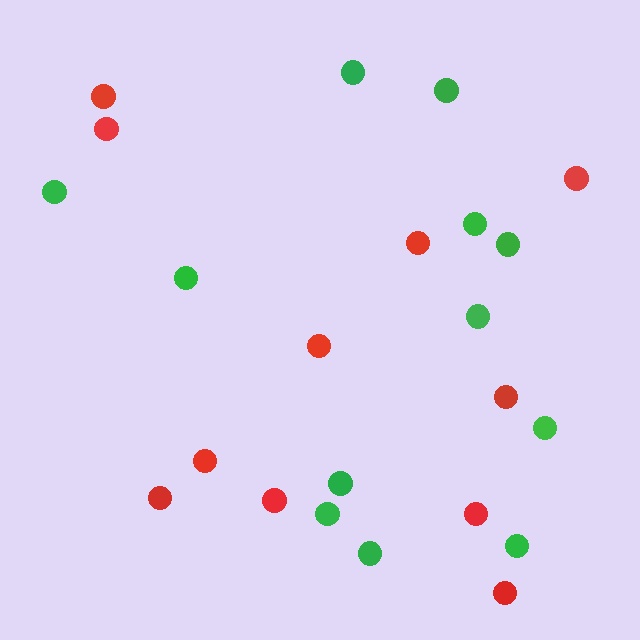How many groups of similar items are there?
There are 2 groups: one group of red circles (11) and one group of green circles (12).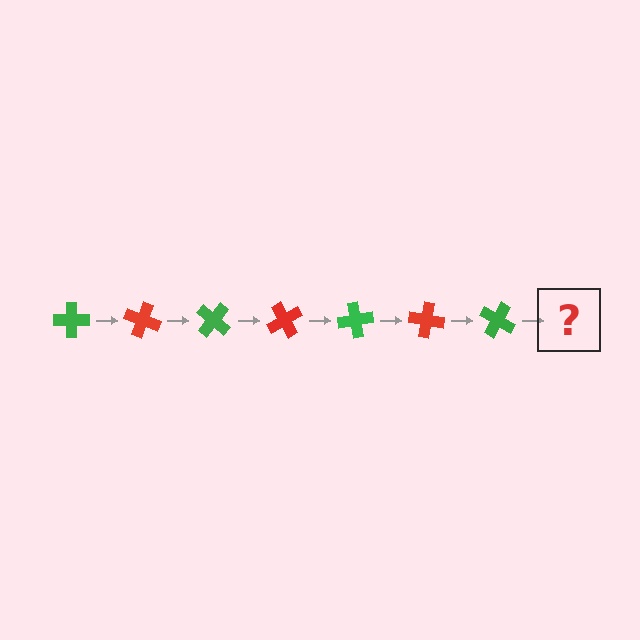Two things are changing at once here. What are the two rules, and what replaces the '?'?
The two rules are that it rotates 20 degrees each step and the color cycles through green and red. The '?' should be a red cross, rotated 140 degrees from the start.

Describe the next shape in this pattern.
It should be a red cross, rotated 140 degrees from the start.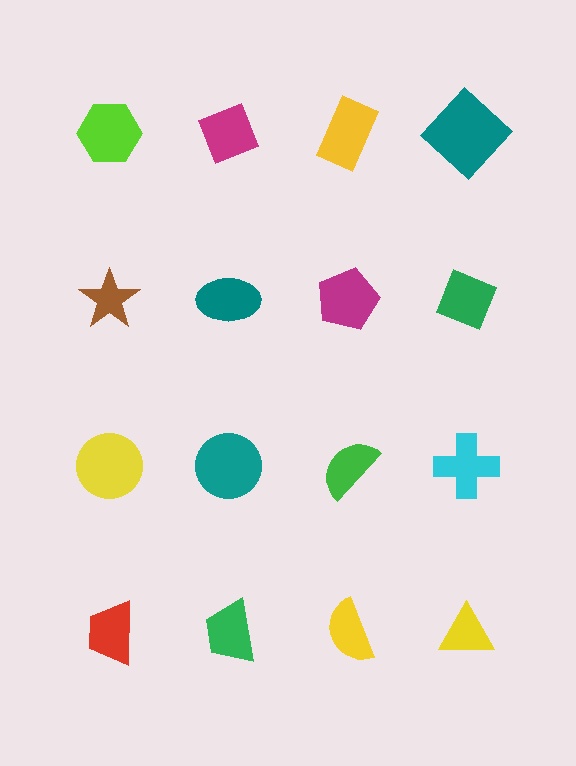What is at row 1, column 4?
A teal diamond.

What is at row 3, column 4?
A cyan cross.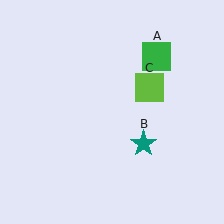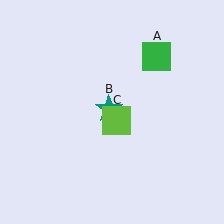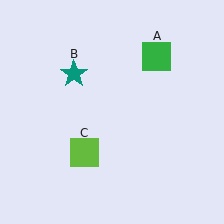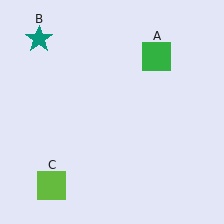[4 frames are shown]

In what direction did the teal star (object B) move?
The teal star (object B) moved up and to the left.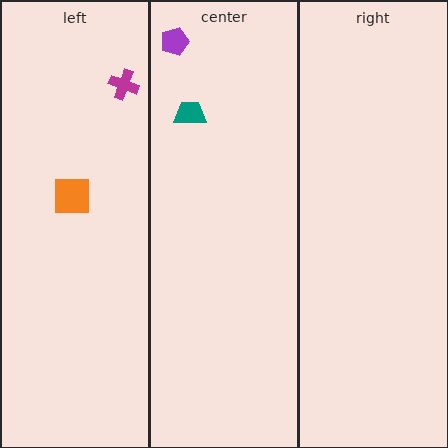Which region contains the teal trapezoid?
The center region.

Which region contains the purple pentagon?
The center region.